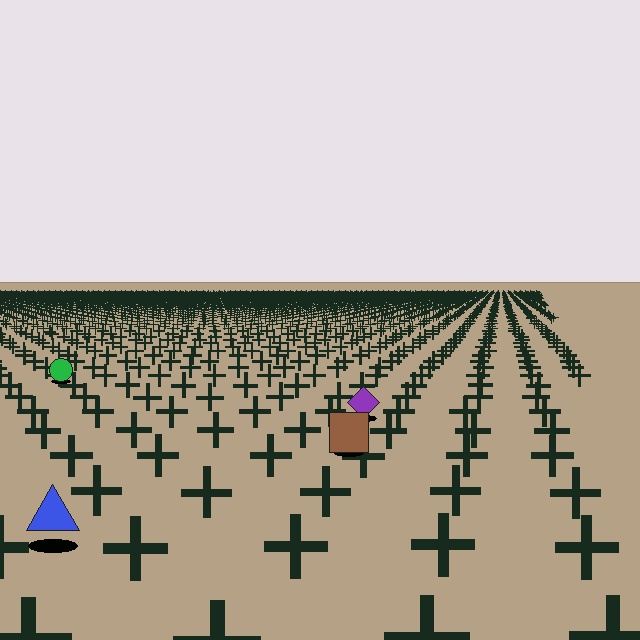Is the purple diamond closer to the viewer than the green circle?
Yes. The purple diamond is closer — you can tell from the texture gradient: the ground texture is coarser near it.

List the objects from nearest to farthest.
From nearest to farthest: the blue triangle, the brown square, the purple diamond, the green circle.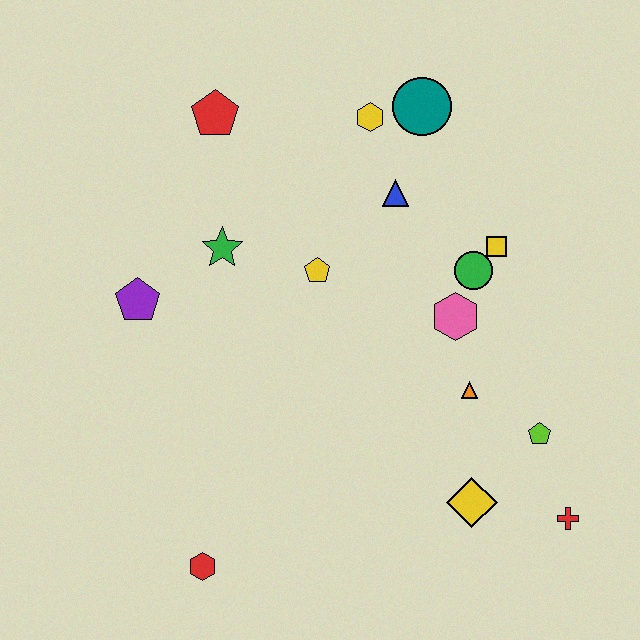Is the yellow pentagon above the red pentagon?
No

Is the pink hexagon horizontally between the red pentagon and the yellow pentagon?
No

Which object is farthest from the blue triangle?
The red hexagon is farthest from the blue triangle.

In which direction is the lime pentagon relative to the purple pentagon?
The lime pentagon is to the right of the purple pentagon.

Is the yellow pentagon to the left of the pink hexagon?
Yes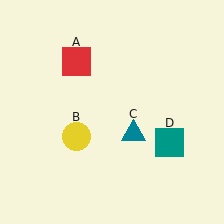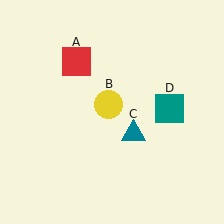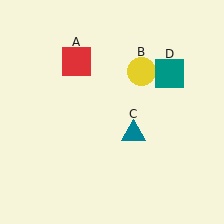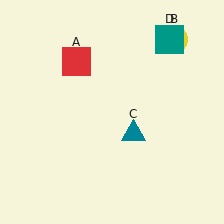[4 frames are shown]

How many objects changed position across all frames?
2 objects changed position: yellow circle (object B), teal square (object D).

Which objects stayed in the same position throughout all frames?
Red square (object A) and teal triangle (object C) remained stationary.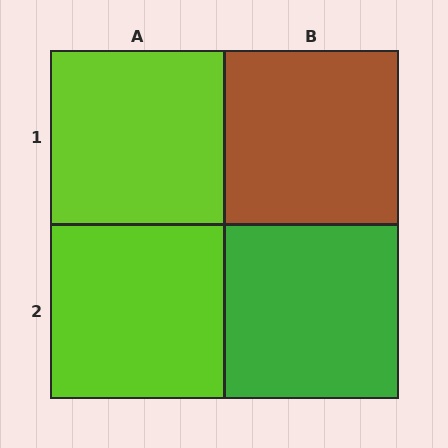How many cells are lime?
2 cells are lime.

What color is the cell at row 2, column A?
Lime.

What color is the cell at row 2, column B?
Green.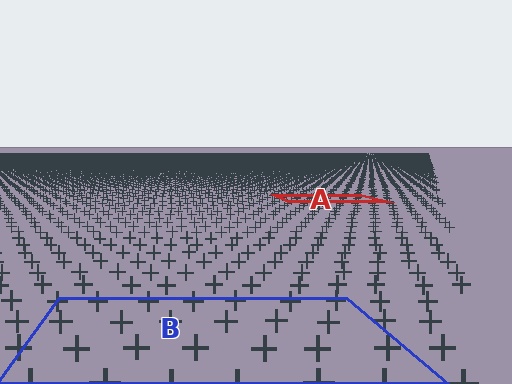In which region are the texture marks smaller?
The texture marks are smaller in region A, because it is farther away.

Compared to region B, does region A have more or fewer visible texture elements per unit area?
Region A has more texture elements per unit area — they are packed more densely because it is farther away.